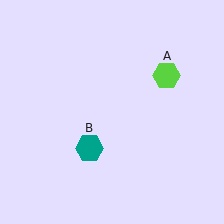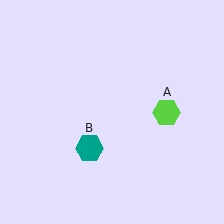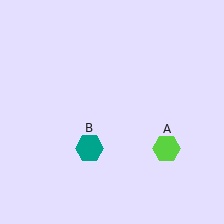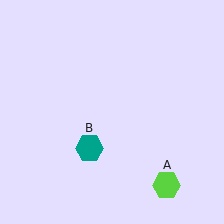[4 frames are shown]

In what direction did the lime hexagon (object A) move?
The lime hexagon (object A) moved down.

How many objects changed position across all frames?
1 object changed position: lime hexagon (object A).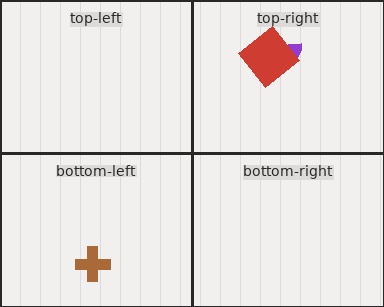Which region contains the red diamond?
The top-right region.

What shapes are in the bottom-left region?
The brown cross.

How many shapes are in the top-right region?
2.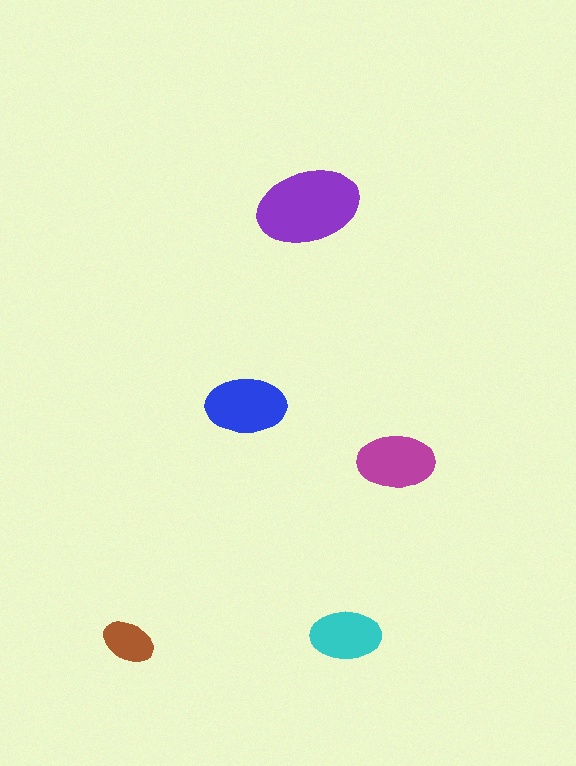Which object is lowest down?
The brown ellipse is bottommost.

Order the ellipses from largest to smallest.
the purple one, the blue one, the magenta one, the cyan one, the brown one.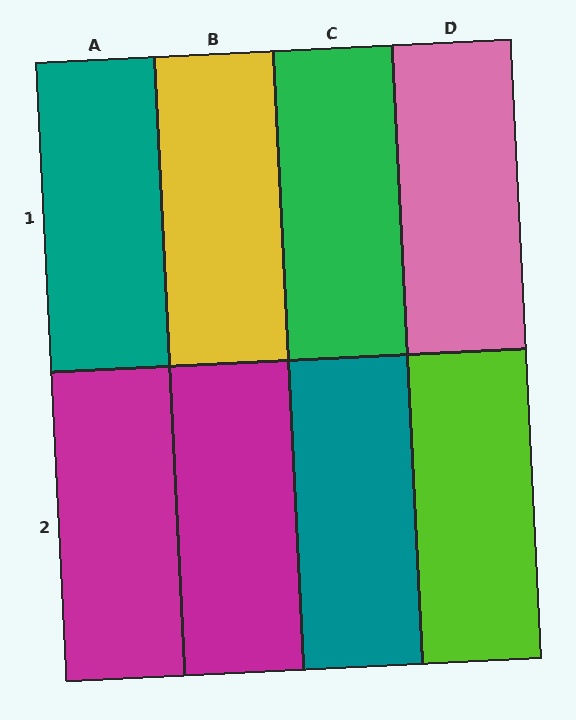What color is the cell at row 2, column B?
Magenta.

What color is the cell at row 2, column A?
Magenta.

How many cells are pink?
1 cell is pink.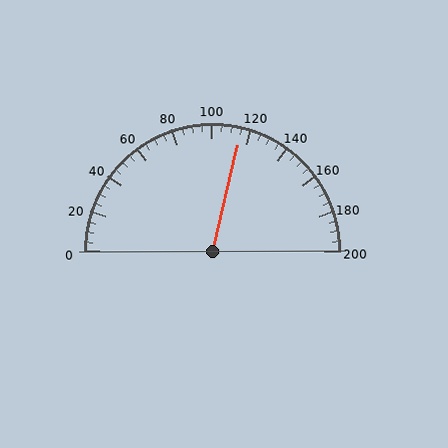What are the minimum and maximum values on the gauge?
The gauge ranges from 0 to 200.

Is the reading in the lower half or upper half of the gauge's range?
The reading is in the upper half of the range (0 to 200).